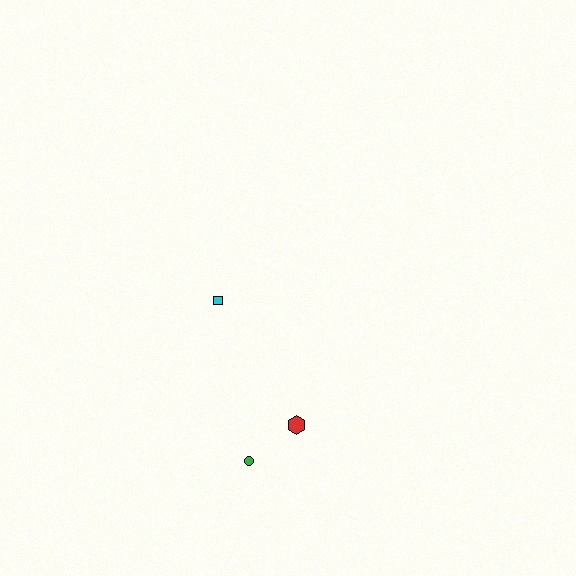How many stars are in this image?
There are no stars.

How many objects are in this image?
There are 3 objects.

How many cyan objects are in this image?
There is 1 cyan object.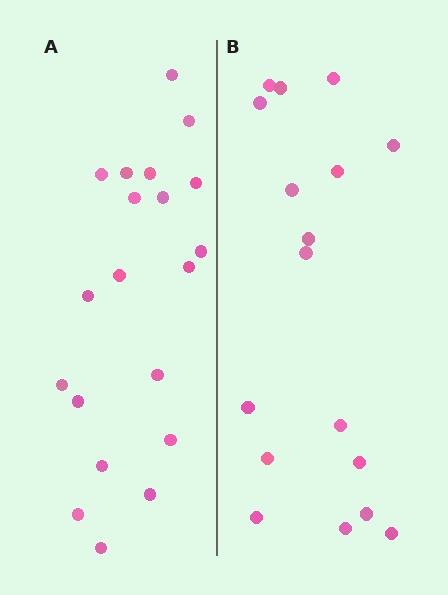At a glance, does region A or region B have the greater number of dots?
Region A (the left region) has more dots.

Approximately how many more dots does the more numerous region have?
Region A has just a few more — roughly 2 or 3 more dots than region B.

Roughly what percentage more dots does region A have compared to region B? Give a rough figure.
About 20% more.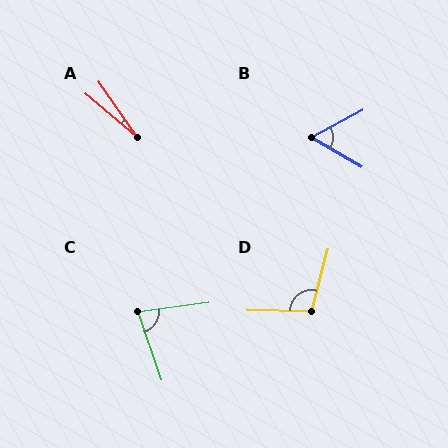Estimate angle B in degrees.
Approximately 59 degrees.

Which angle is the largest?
D, at approximately 103 degrees.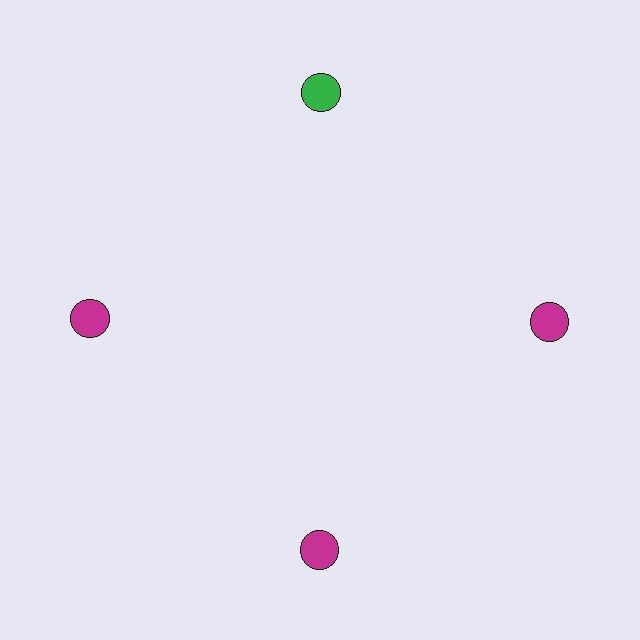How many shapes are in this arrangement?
There are 4 shapes arranged in a ring pattern.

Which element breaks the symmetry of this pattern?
The green circle at roughly the 12 o'clock position breaks the symmetry. All other shapes are magenta circles.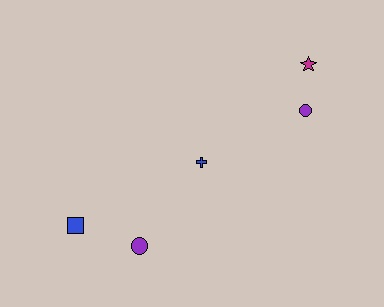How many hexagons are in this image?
There are no hexagons.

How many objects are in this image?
There are 5 objects.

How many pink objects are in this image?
There are no pink objects.